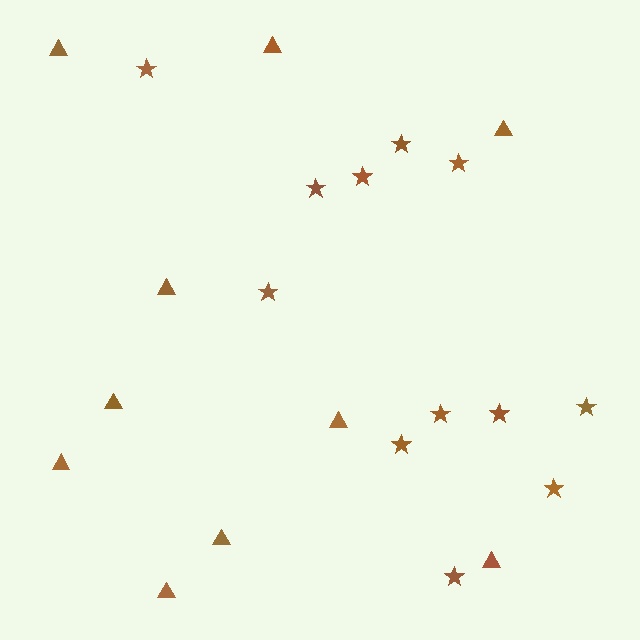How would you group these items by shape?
There are 2 groups: one group of triangles (10) and one group of stars (12).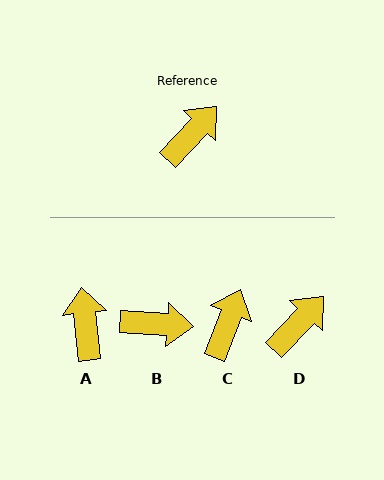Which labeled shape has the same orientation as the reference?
D.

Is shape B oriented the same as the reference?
No, it is off by about 51 degrees.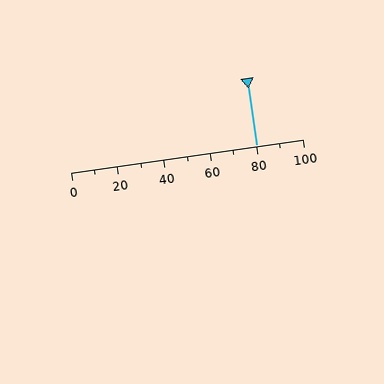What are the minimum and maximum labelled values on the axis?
The axis runs from 0 to 100.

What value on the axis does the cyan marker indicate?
The marker indicates approximately 80.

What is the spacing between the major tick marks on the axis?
The major ticks are spaced 20 apart.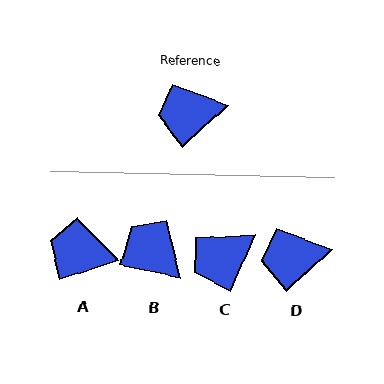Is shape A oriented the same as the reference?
No, it is off by about 25 degrees.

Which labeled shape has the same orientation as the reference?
D.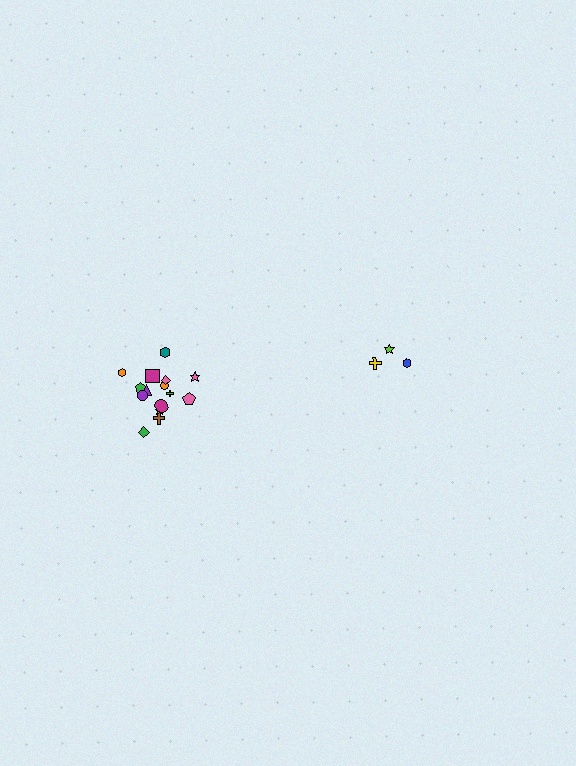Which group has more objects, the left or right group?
The left group.